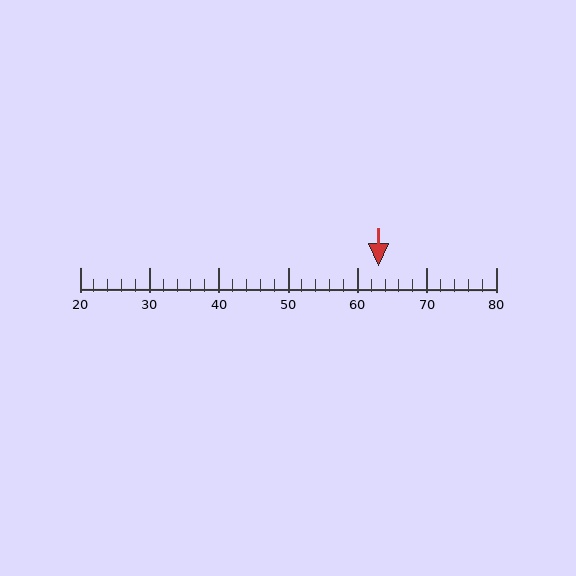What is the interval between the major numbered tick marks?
The major tick marks are spaced 10 units apart.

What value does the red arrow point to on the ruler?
The red arrow points to approximately 63.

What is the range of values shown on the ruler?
The ruler shows values from 20 to 80.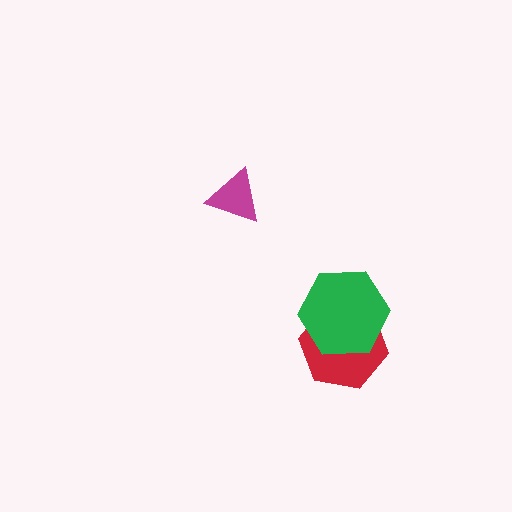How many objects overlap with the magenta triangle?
0 objects overlap with the magenta triangle.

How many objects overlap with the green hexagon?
1 object overlaps with the green hexagon.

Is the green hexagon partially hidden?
No, no other shape covers it.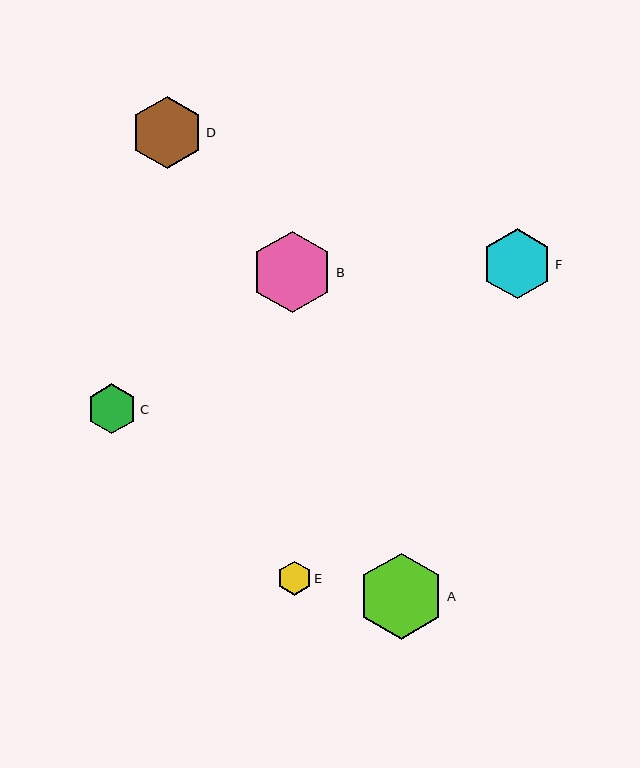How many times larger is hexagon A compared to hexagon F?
Hexagon A is approximately 1.2 times the size of hexagon F.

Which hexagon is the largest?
Hexagon A is the largest with a size of approximately 86 pixels.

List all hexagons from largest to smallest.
From largest to smallest: A, B, D, F, C, E.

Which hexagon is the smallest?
Hexagon E is the smallest with a size of approximately 34 pixels.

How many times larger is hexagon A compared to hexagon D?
Hexagon A is approximately 1.2 times the size of hexagon D.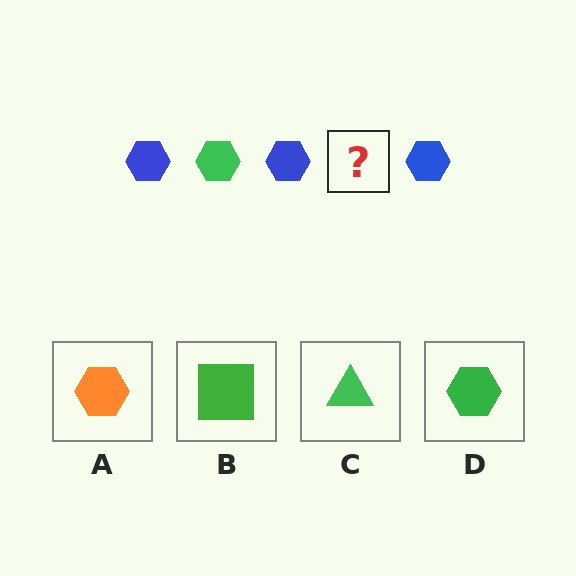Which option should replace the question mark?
Option D.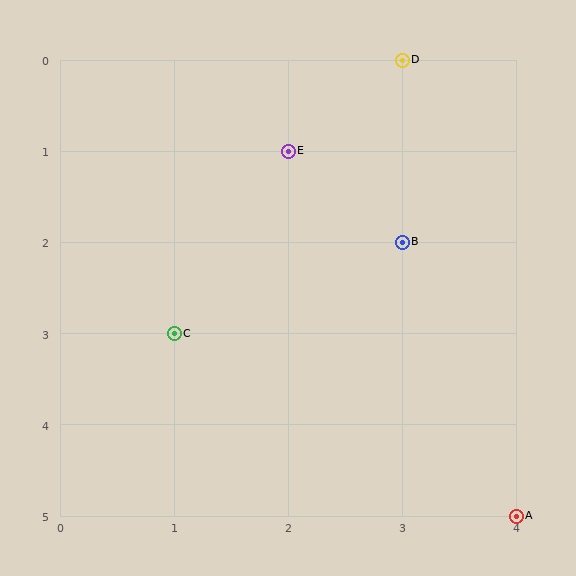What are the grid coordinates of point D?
Point D is at grid coordinates (3, 0).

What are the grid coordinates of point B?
Point B is at grid coordinates (3, 2).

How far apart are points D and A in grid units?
Points D and A are 1 column and 5 rows apart (about 5.1 grid units diagonally).